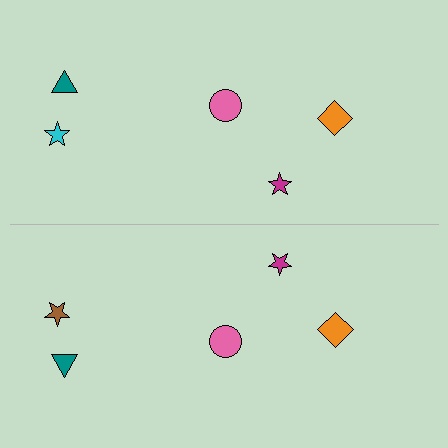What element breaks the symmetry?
The brown star on the bottom side breaks the symmetry — its mirror counterpart is cyan.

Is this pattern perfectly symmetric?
No, the pattern is not perfectly symmetric. The brown star on the bottom side breaks the symmetry — its mirror counterpart is cyan.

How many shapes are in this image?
There are 10 shapes in this image.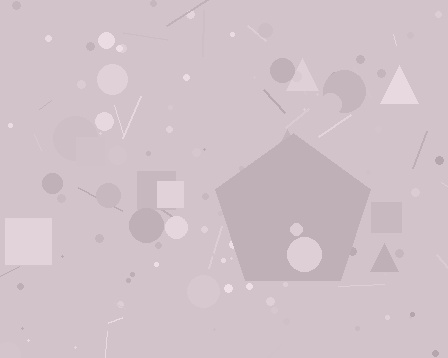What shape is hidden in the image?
A pentagon is hidden in the image.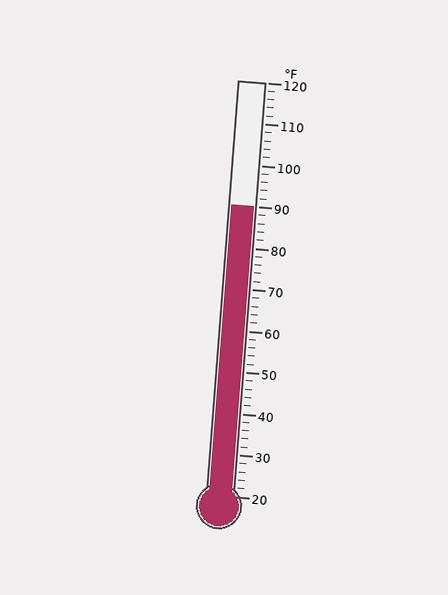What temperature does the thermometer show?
The thermometer shows approximately 90°F.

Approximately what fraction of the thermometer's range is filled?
The thermometer is filled to approximately 70% of its range.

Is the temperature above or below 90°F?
The temperature is at 90°F.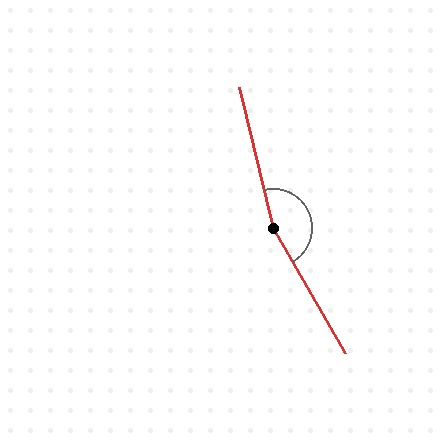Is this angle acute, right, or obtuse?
It is obtuse.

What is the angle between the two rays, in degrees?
Approximately 163 degrees.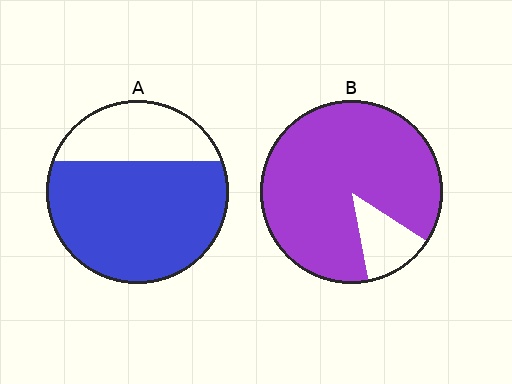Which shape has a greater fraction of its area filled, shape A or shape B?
Shape B.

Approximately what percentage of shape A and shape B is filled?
A is approximately 70% and B is approximately 85%.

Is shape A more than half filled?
Yes.